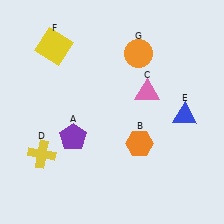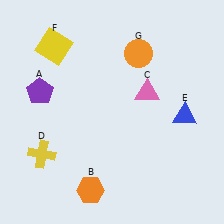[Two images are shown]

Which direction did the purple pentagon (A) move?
The purple pentagon (A) moved up.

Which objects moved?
The objects that moved are: the purple pentagon (A), the orange hexagon (B).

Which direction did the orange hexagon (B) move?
The orange hexagon (B) moved left.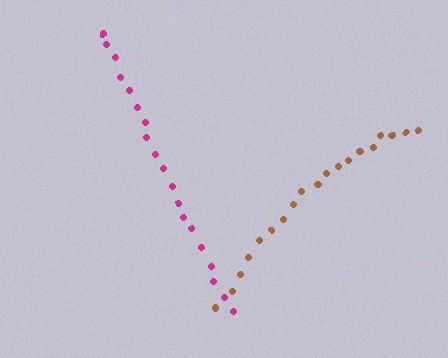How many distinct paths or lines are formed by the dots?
There are 2 distinct paths.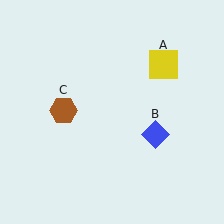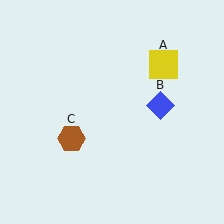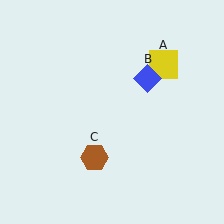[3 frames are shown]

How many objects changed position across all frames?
2 objects changed position: blue diamond (object B), brown hexagon (object C).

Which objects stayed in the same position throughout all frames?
Yellow square (object A) remained stationary.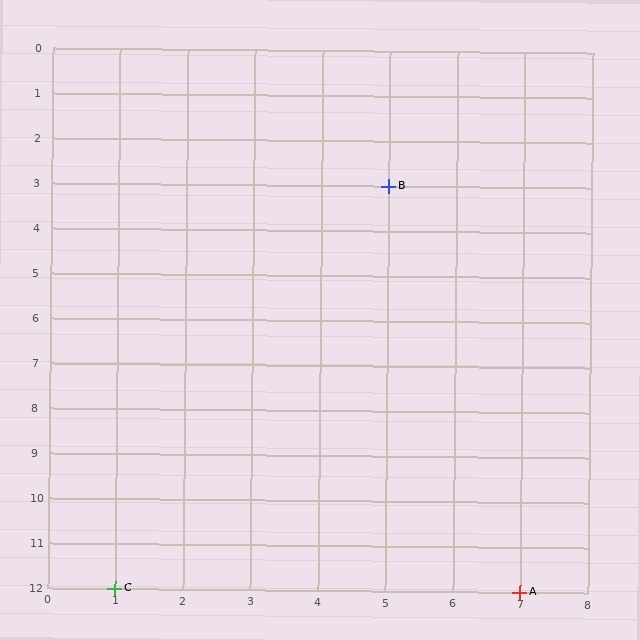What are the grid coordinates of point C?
Point C is at grid coordinates (1, 12).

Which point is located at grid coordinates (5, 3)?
Point B is at (5, 3).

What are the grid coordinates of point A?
Point A is at grid coordinates (7, 12).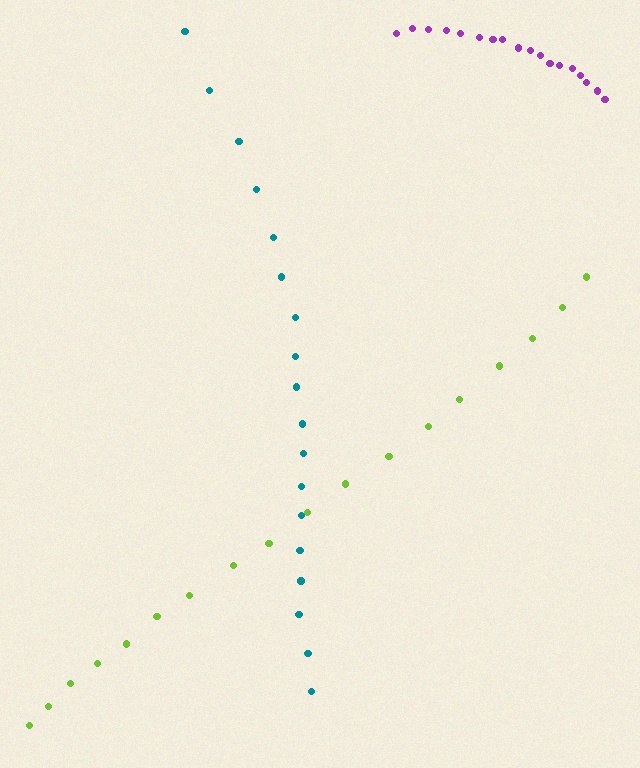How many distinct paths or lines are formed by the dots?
There are 3 distinct paths.